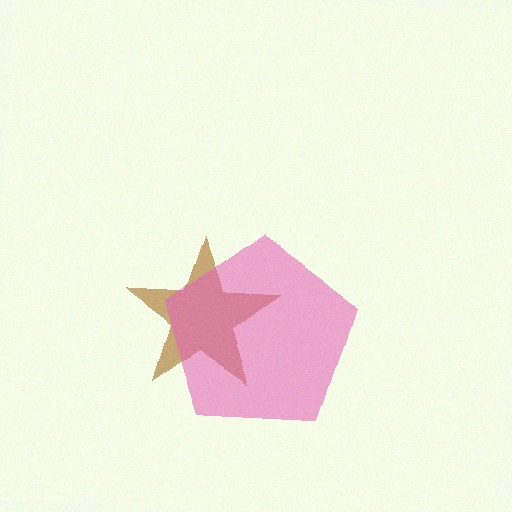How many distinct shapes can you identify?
There are 2 distinct shapes: a brown star, a pink pentagon.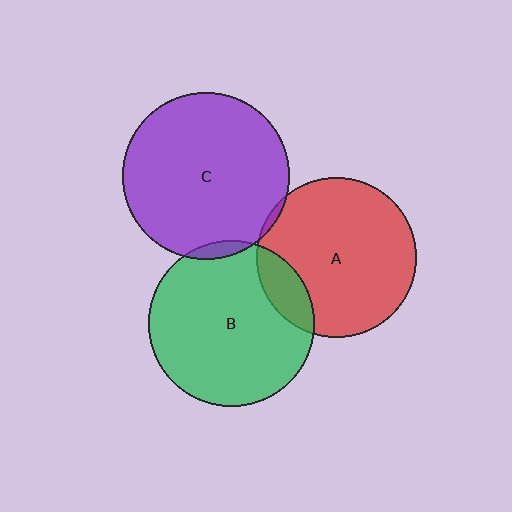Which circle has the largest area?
Circle C (purple).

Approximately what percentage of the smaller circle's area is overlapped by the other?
Approximately 15%.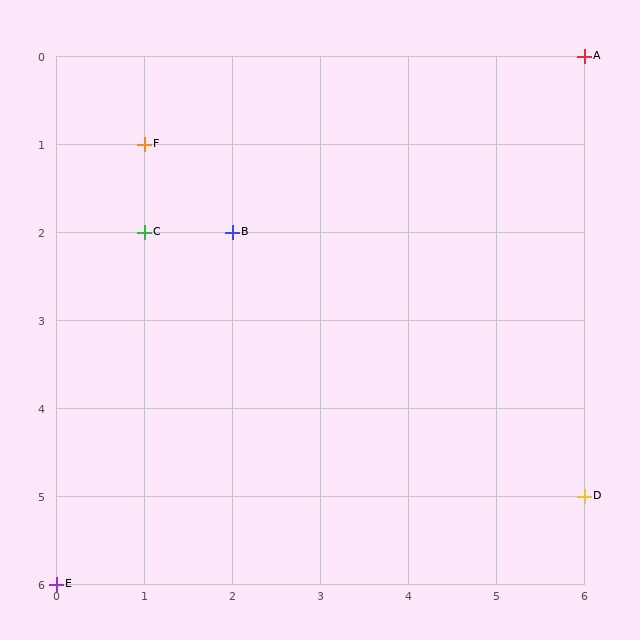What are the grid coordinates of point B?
Point B is at grid coordinates (2, 2).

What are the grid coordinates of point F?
Point F is at grid coordinates (1, 1).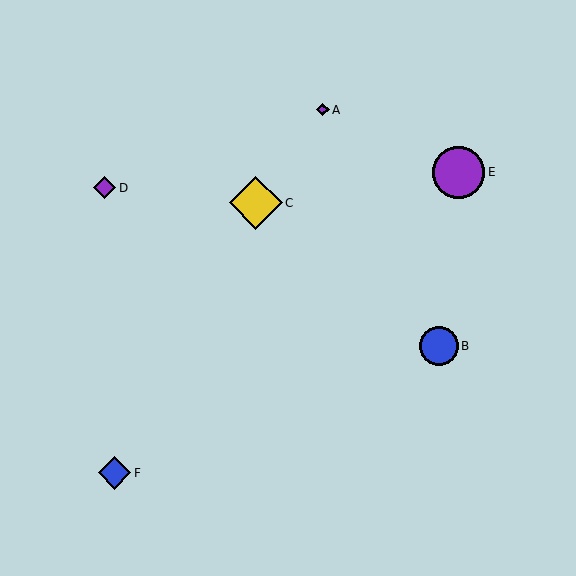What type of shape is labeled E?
Shape E is a purple circle.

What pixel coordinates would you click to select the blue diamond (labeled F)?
Click at (115, 473) to select the blue diamond F.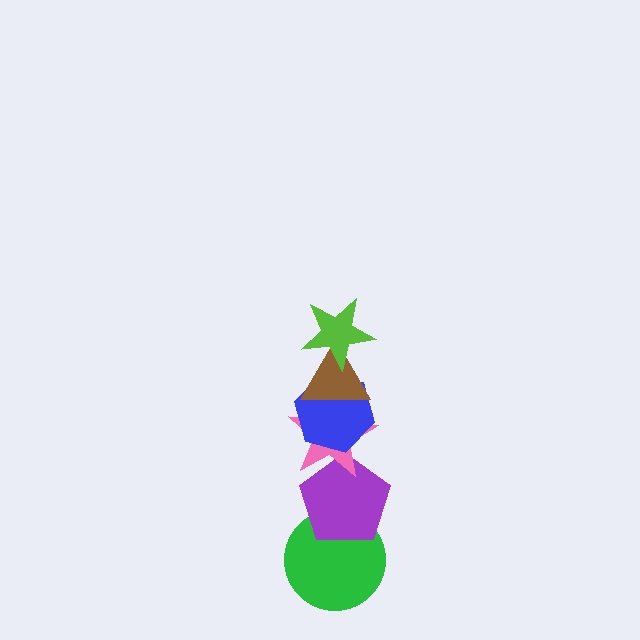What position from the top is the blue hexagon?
The blue hexagon is 3rd from the top.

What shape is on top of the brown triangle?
The lime star is on top of the brown triangle.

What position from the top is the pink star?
The pink star is 4th from the top.